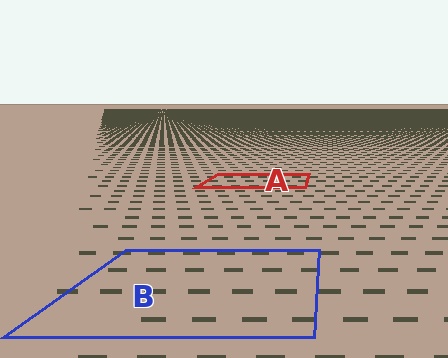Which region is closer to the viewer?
Region B is closer. The texture elements there are larger and more spread out.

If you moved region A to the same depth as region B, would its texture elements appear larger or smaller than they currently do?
They would appear larger. At a closer depth, the same texture elements are projected at a bigger on-screen size.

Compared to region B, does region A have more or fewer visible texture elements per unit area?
Region A has more texture elements per unit area — they are packed more densely because it is farther away.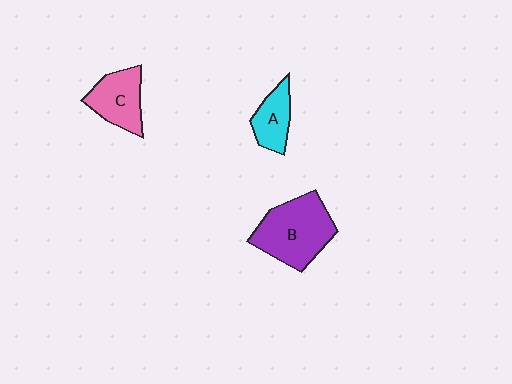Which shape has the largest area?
Shape B (purple).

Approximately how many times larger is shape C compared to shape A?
Approximately 1.3 times.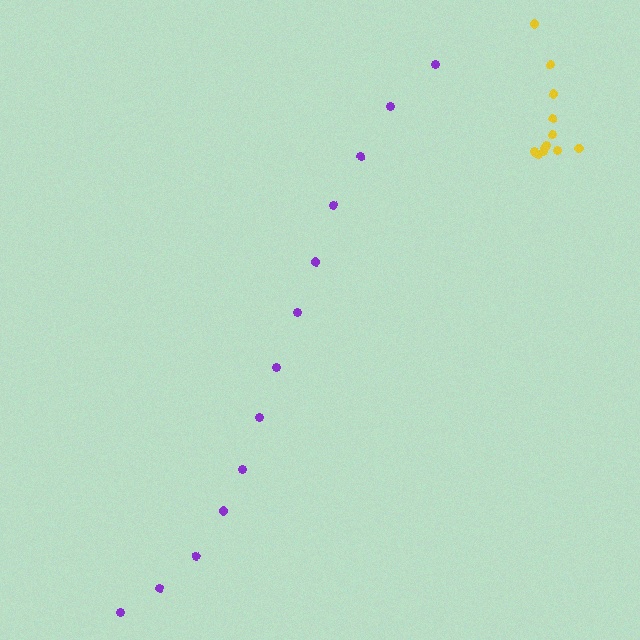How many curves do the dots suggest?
There are 2 distinct paths.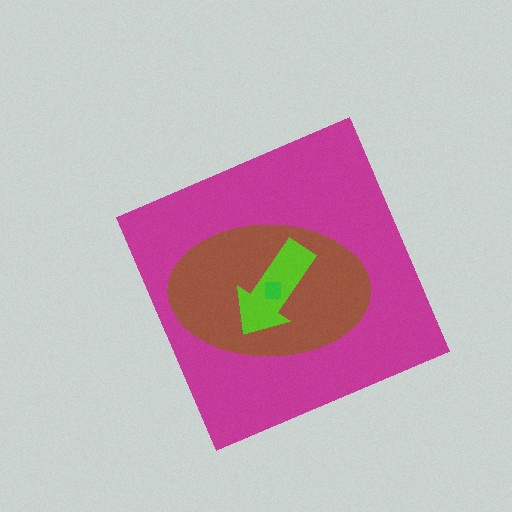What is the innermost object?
The green square.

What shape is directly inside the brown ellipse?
The lime arrow.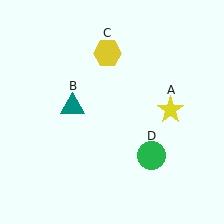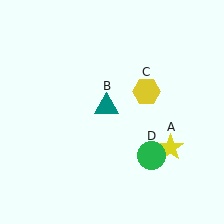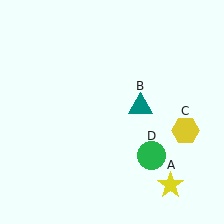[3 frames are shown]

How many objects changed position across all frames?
3 objects changed position: yellow star (object A), teal triangle (object B), yellow hexagon (object C).